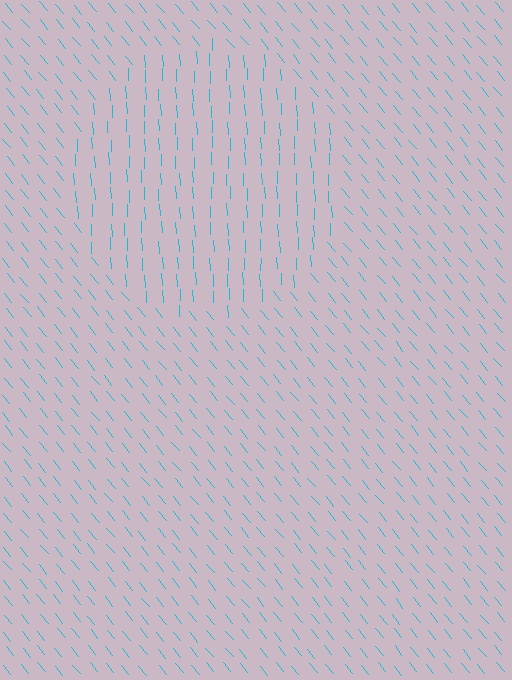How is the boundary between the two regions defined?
The boundary is defined purely by a change in line orientation (approximately 37 degrees difference). All lines are the same color and thickness.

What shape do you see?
I see a circle.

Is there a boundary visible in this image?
Yes, there is a texture boundary formed by a change in line orientation.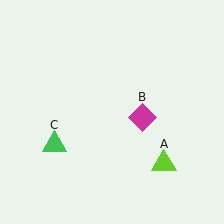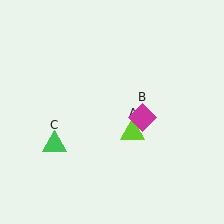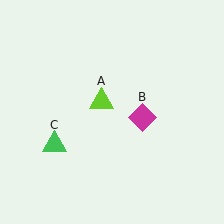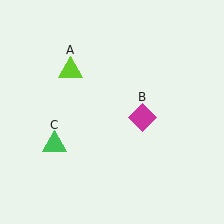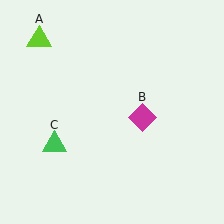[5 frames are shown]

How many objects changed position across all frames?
1 object changed position: lime triangle (object A).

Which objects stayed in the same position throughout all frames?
Magenta diamond (object B) and green triangle (object C) remained stationary.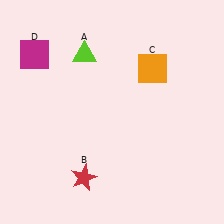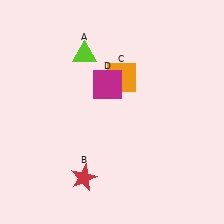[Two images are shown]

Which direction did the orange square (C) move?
The orange square (C) moved left.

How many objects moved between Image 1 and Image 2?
2 objects moved between the two images.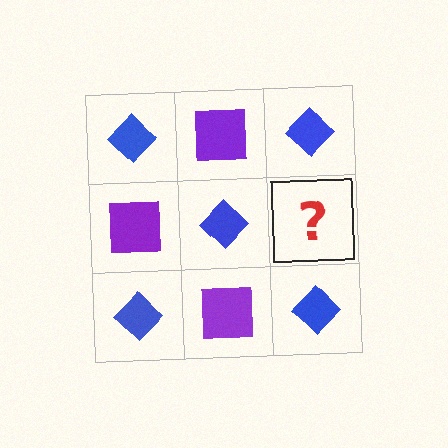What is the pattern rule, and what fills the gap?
The rule is that it alternates blue diamond and purple square in a checkerboard pattern. The gap should be filled with a purple square.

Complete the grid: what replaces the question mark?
The question mark should be replaced with a purple square.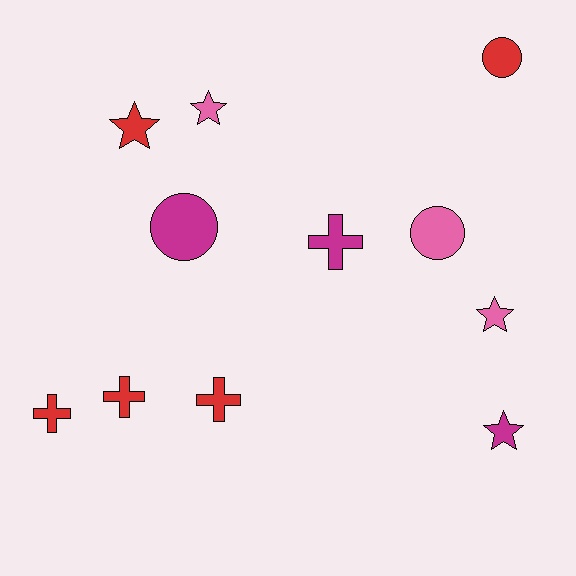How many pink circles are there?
There is 1 pink circle.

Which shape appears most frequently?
Cross, with 4 objects.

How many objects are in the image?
There are 11 objects.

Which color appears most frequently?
Red, with 5 objects.